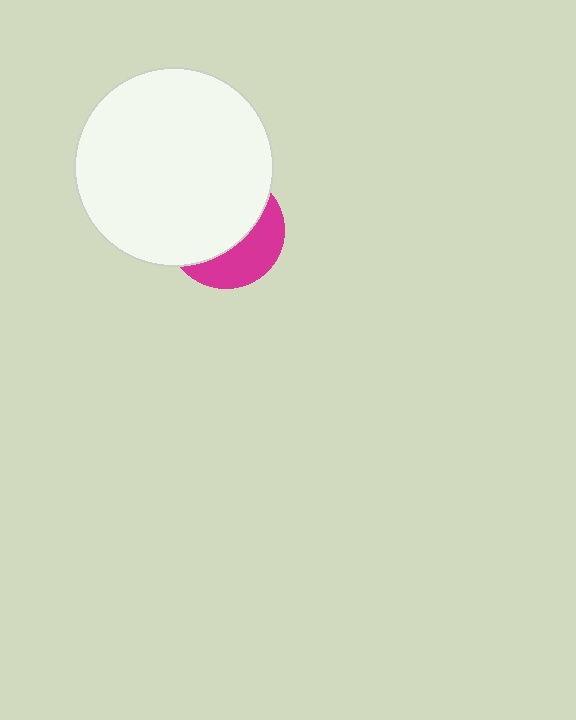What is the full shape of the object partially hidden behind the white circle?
The partially hidden object is a magenta circle.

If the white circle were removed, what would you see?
You would see the complete magenta circle.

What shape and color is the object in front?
The object in front is a white circle.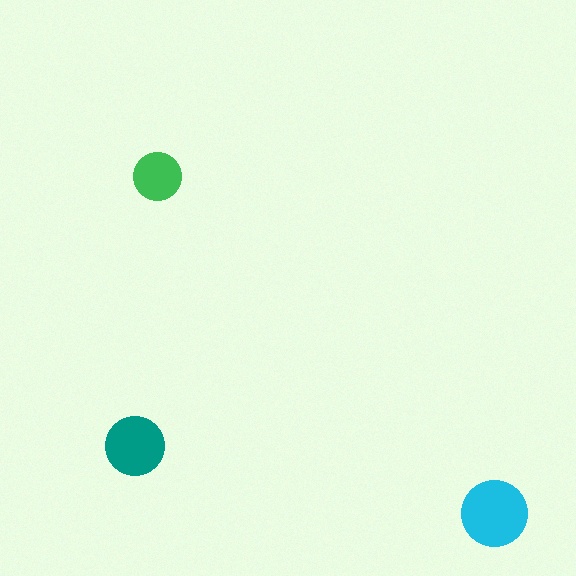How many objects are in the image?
There are 3 objects in the image.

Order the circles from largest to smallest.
the cyan one, the teal one, the green one.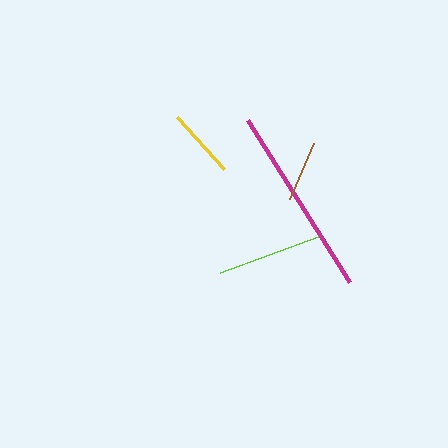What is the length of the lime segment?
The lime segment is approximately 104 pixels long.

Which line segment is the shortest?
The brown line is the shortest at approximately 61 pixels.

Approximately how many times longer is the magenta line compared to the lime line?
The magenta line is approximately 1.8 times the length of the lime line.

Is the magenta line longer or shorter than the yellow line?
The magenta line is longer than the yellow line.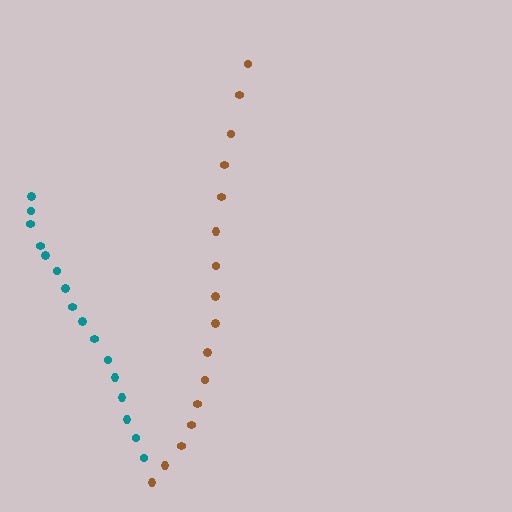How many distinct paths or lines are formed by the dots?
There are 2 distinct paths.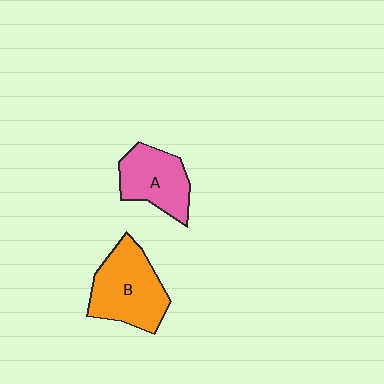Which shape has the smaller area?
Shape A (pink).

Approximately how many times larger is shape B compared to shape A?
Approximately 1.3 times.